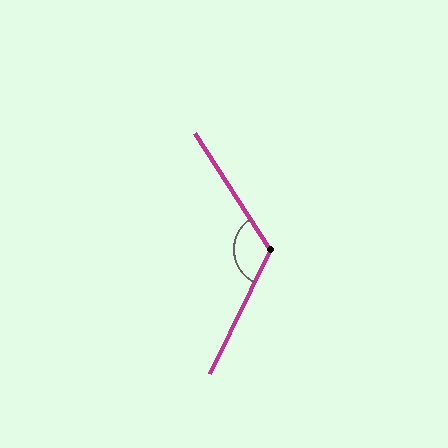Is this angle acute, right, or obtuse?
It is obtuse.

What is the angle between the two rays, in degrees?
Approximately 121 degrees.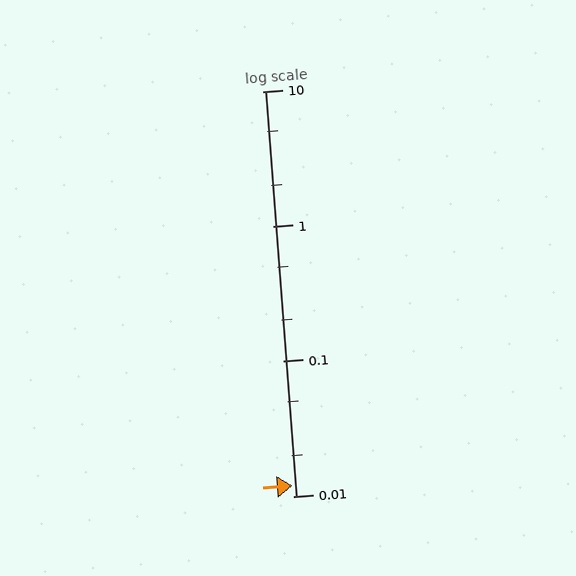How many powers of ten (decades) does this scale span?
The scale spans 3 decades, from 0.01 to 10.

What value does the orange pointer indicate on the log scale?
The pointer indicates approximately 0.012.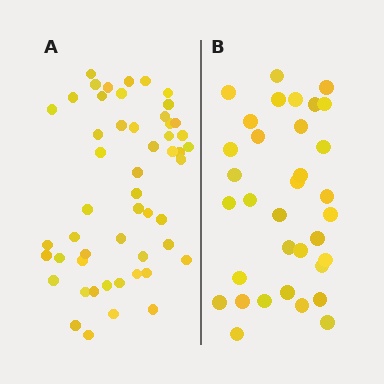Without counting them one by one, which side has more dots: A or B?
Region A (the left region) has more dots.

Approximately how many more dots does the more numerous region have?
Region A has approximately 20 more dots than region B.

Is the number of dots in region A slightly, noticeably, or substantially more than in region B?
Region A has substantially more. The ratio is roughly 1.5 to 1.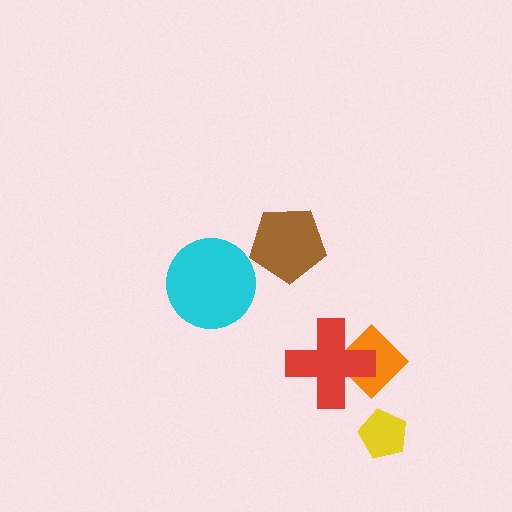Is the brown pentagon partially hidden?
No, no other shape covers it.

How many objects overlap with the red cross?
1 object overlaps with the red cross.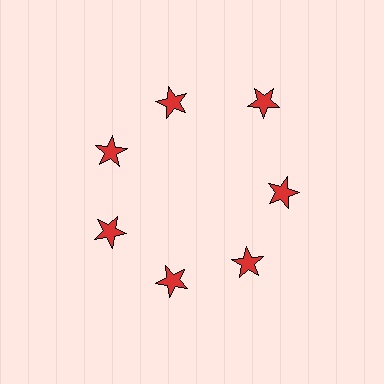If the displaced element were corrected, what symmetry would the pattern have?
It would have 7-fold rotational symmetry — the pattern would map onto itself every 51 degrees.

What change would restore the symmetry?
The symmetry would be restored by moving it inward, back onto the ring so that all 7 stars sit at equal angles and equal distance from the center.